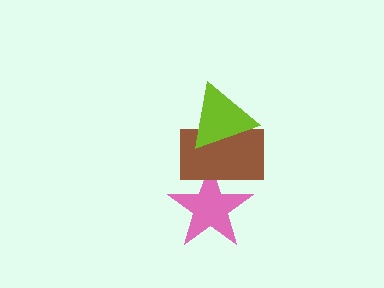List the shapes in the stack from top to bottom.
From top to bottom: the lime triangle, the brown rectangle, the pink star.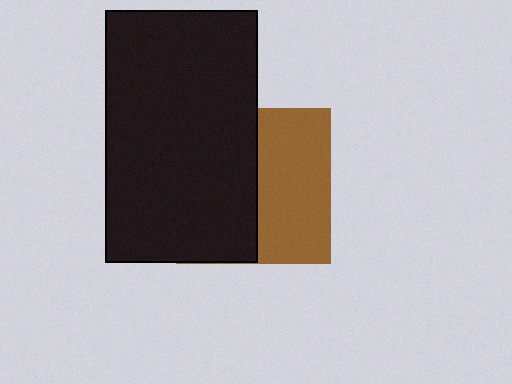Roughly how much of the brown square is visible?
About half of it is visible (roughly 47%).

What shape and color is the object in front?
The object in front is a black rectangle.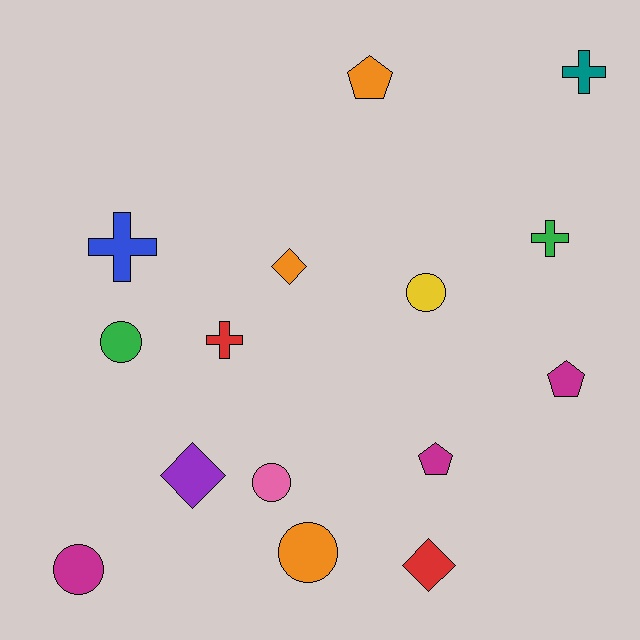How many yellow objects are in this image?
There is 1 yellow object.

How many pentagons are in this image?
There are 3 pentagons.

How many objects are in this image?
There are 15 objects.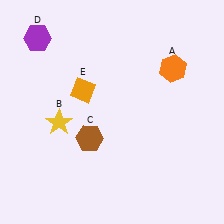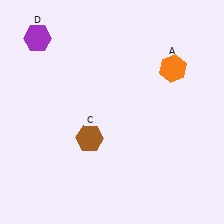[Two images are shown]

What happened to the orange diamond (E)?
The orange diamond (E) was removed in Image 2. It was in the top-left area of Image 1.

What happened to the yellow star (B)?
The yellow star (B) was removed in Image 2. It was in the bottom-left area of Image 1.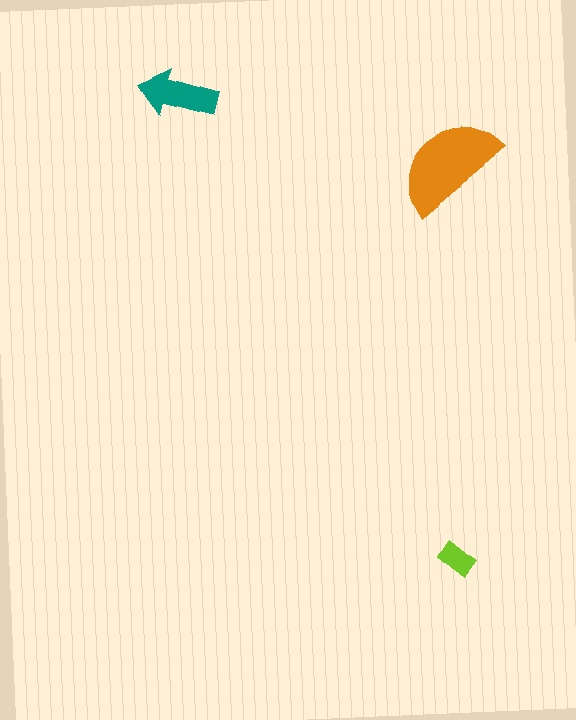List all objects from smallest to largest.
The lime rectangle, the teal arrow, the orange semicircle.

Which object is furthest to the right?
The orange semicircle is rightmost.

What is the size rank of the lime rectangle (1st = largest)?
3rd.